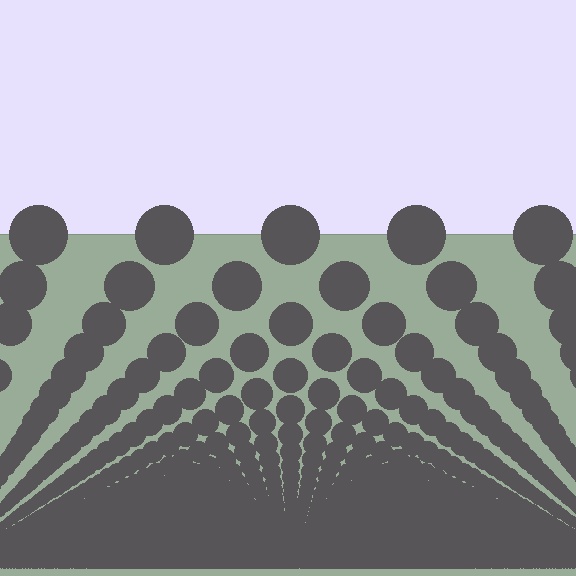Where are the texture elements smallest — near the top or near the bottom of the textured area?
Near the bottom.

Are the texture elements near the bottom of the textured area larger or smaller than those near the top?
Smaller. The gradient is inverted — elements near the bottom are smaller and denser.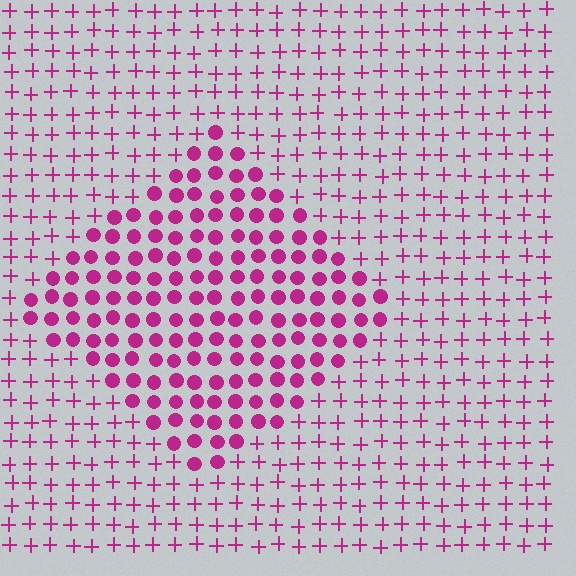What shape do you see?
I see a diamond.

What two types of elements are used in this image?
The image uses circles inside the diamond region and plus signs outside it.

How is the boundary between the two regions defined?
The boundary is defined by a change in element shape: circles inside vs. plus signs outside. All elements share the same color and spacing.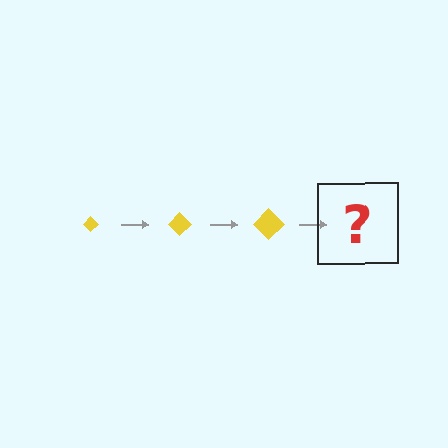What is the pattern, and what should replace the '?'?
The pattern is that the diamond gets progressively larger each step. The '?' should be a yellow diamond, larger than the previous one.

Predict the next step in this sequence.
The next step is a yellow diamond, larger than the previous one.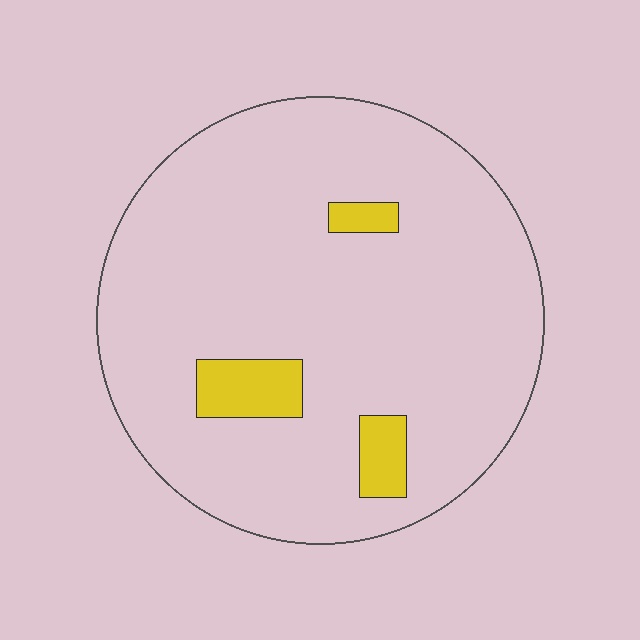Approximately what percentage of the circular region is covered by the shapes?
Approximately 10%.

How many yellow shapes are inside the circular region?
3.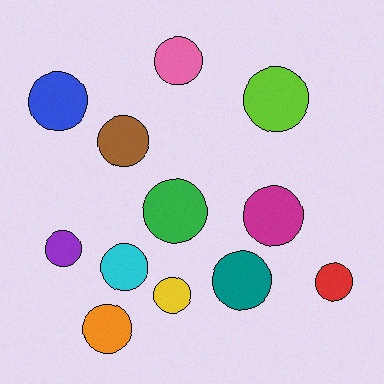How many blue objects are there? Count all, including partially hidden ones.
There is 1 blue object.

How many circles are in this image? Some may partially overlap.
There are 12 circles.